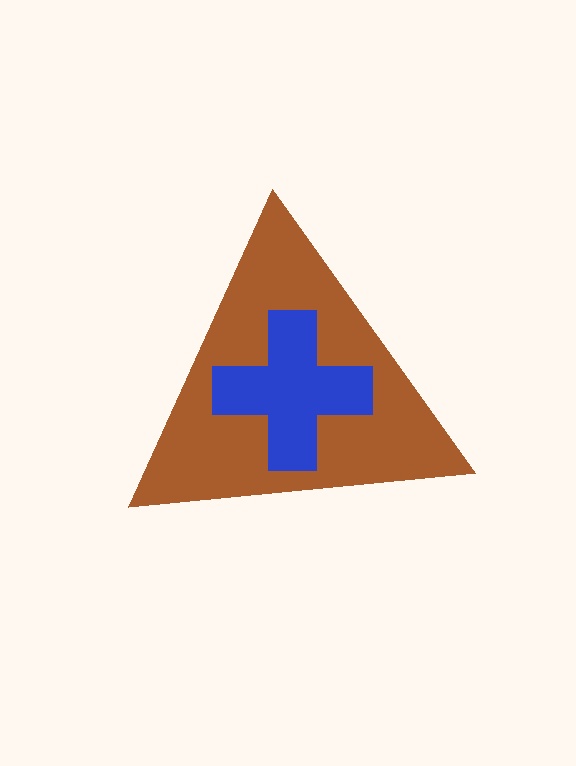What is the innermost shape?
The blue cross.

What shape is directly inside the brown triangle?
The blue cross.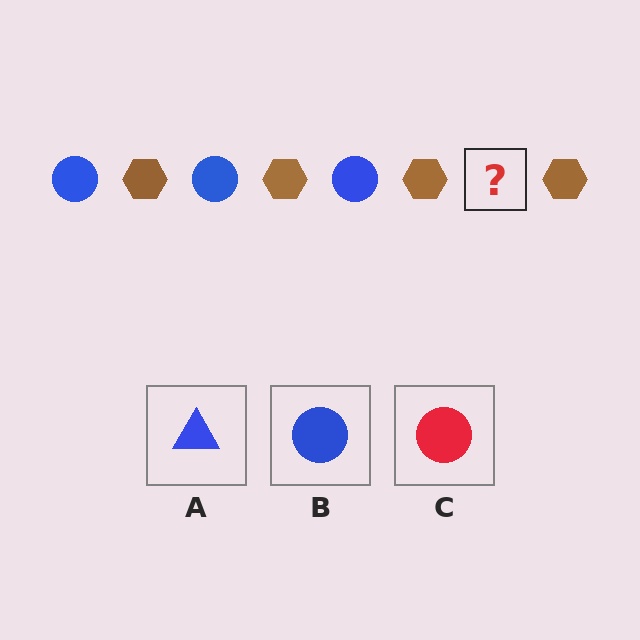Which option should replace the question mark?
Option B.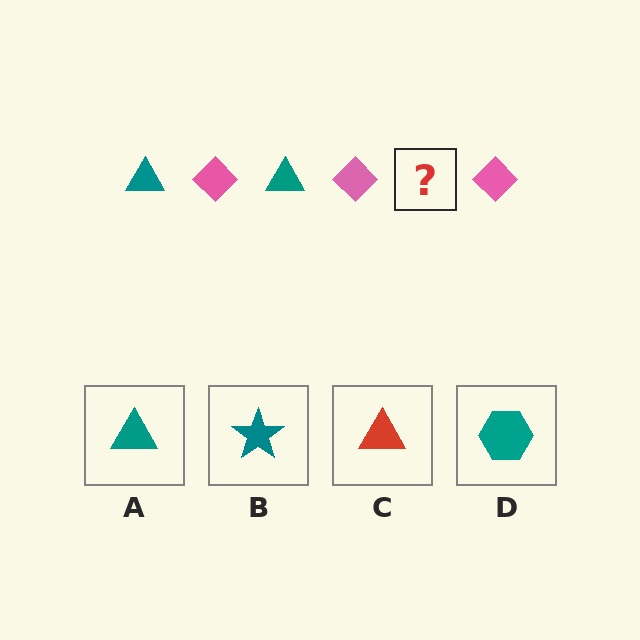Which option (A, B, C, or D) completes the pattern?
A.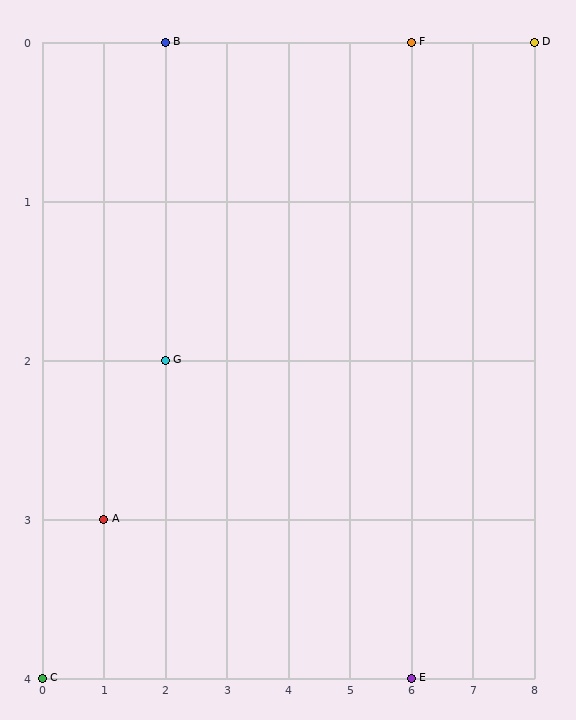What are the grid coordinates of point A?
Point A is at grid coordinates (1, 3).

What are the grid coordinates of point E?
Point E is at grid coordinates (6, 4).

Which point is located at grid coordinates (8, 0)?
Point D is at (8, 0).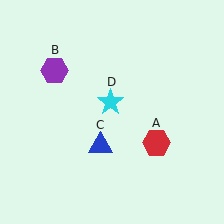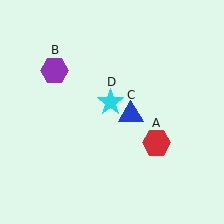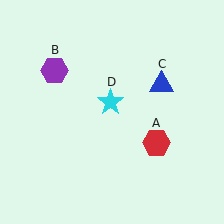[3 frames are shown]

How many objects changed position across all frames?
1 object changed position: blue triangle (object C).